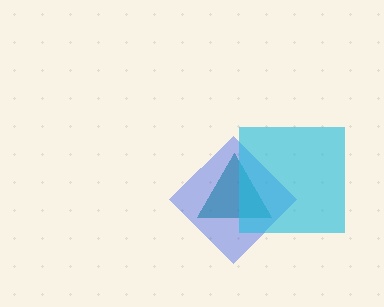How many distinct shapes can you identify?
There are 3 distinct shapes: a teal triangle, a blue diamond, a cyan square.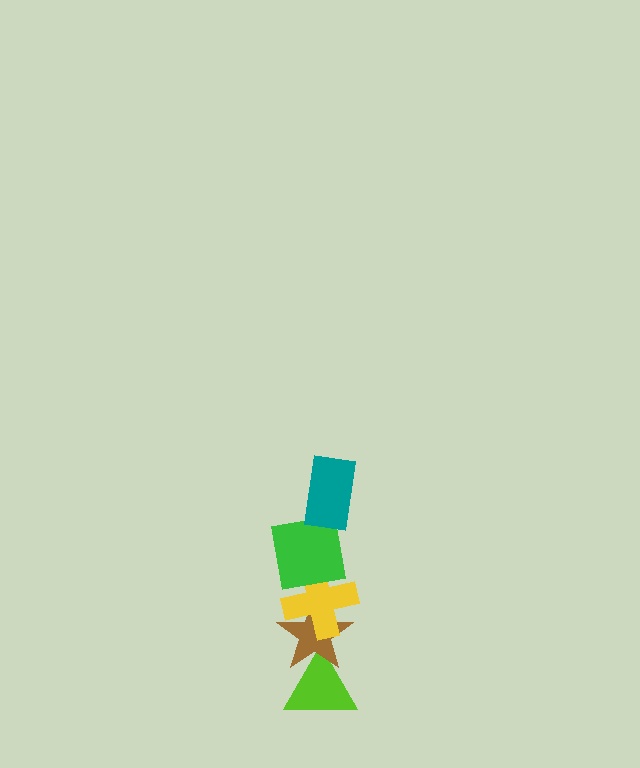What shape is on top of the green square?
The teal rectangle is on top of the green square.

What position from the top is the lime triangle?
The lime triangle is 5th from the top.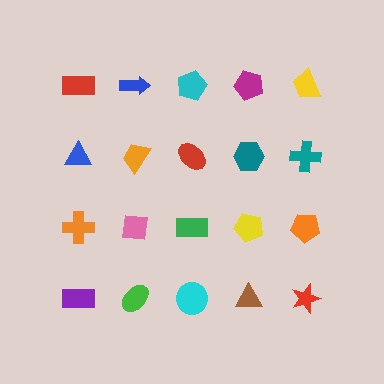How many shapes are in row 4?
5 shapes.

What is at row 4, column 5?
A red star.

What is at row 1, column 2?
A blue arrow.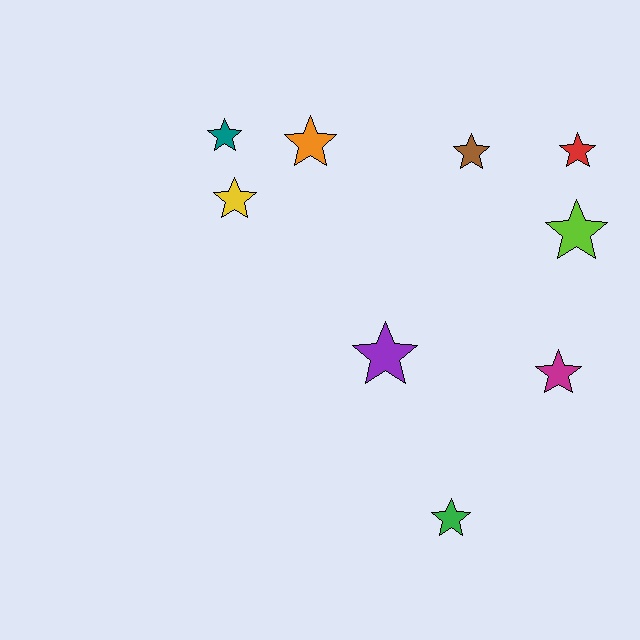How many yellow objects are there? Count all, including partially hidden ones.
There is 1 yellow object.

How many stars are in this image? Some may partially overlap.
There are 9 stars.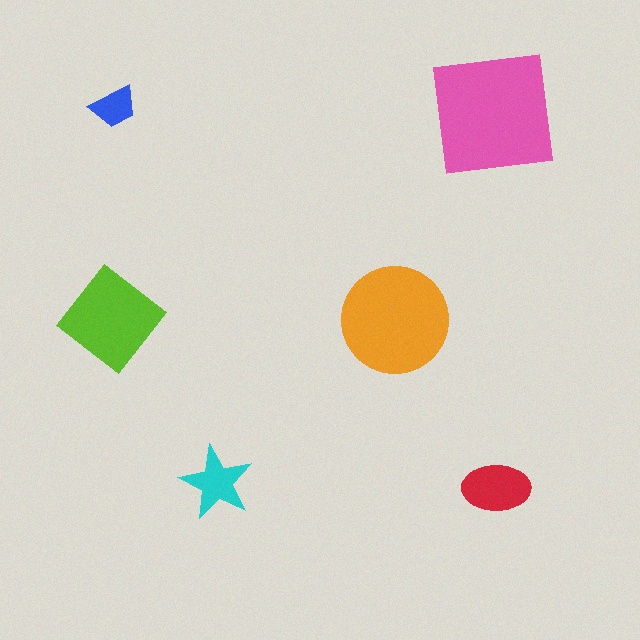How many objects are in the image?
There are 6 objects in the image.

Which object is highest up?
The blue trapezoid is topmost.